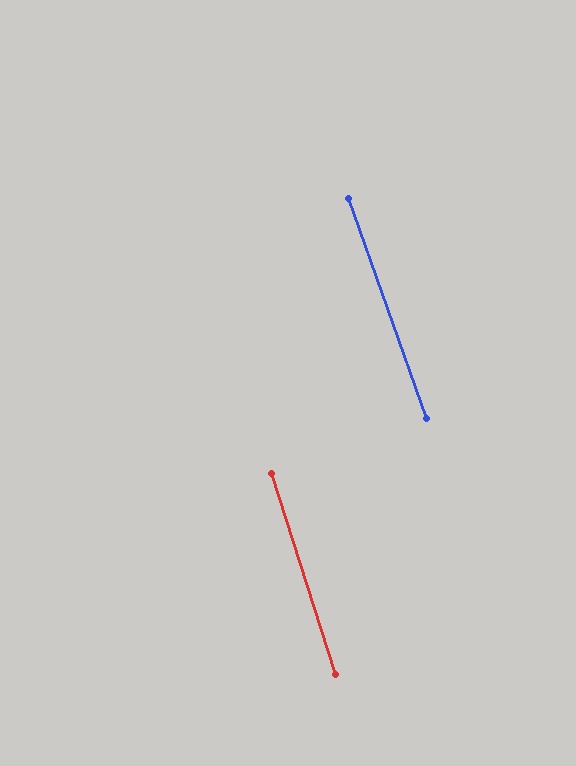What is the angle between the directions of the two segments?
Approximately 2 degrees.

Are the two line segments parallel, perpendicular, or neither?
Parallel — their directions differ by only 1.6°.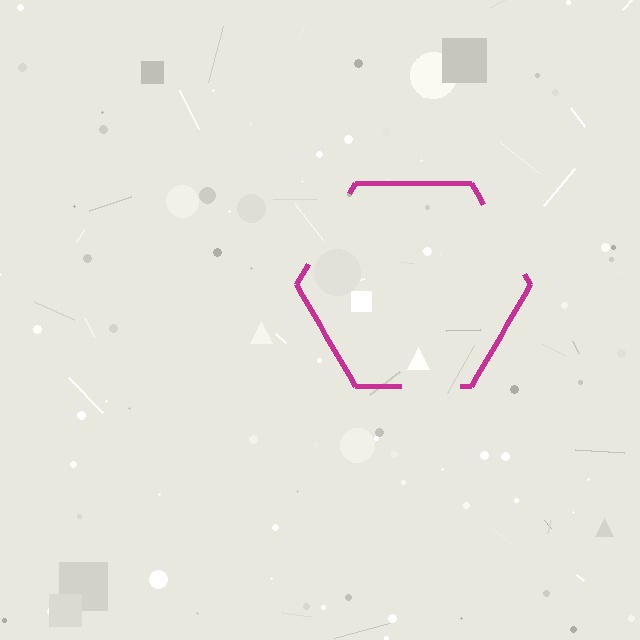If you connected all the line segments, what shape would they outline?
They would outline a hexagon.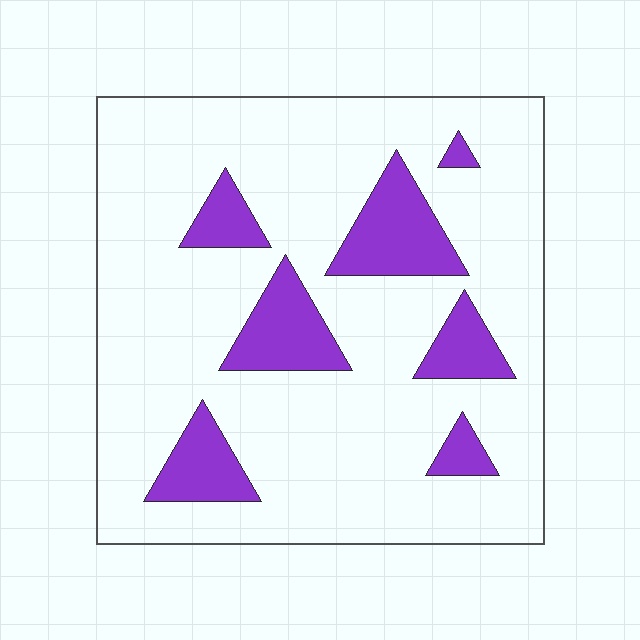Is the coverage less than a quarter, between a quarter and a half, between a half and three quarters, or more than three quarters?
Less than a quarter.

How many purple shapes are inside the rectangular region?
7.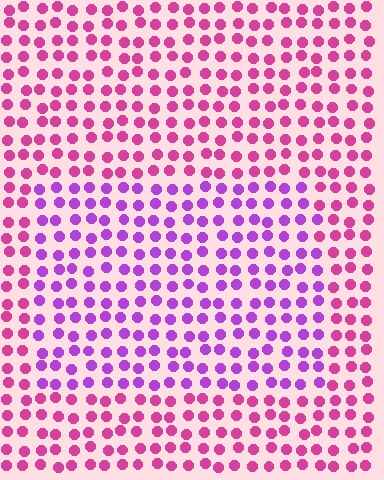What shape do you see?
I see a rectangle.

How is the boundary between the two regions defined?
The boundary is defined purely by a slight shift in hue (about 37 degrees). Spacing, size, and orientation are identical on both sides.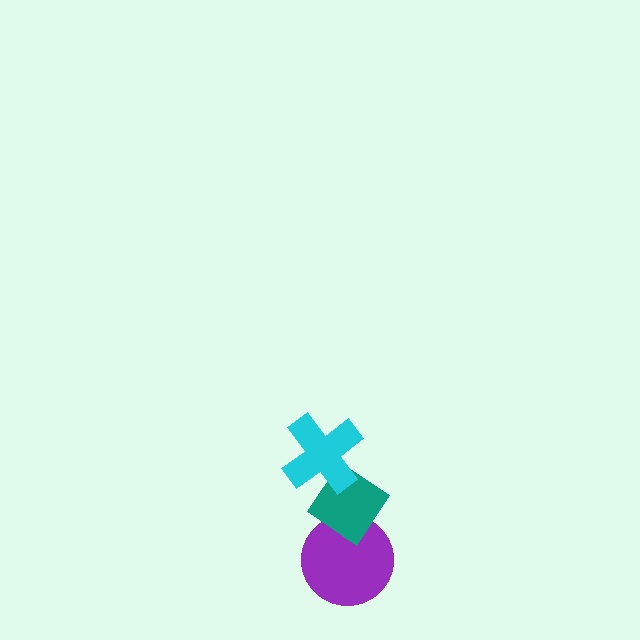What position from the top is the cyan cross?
The cyan cross is 1st from the top.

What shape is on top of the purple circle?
The teal diamond is on top of the purple circle.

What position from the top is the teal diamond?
The teal diamond is 2nd from the top.